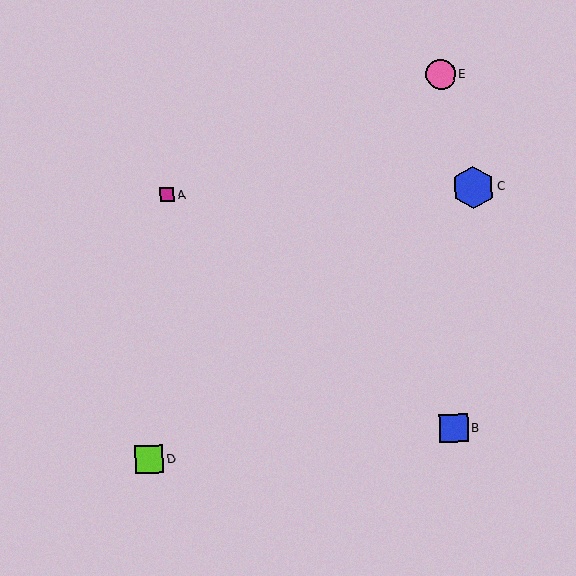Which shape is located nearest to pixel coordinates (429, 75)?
The pink circle (labeled E) at (441, 75) is nearest to that location.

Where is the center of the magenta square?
The center of the magenta square is at (167, 195).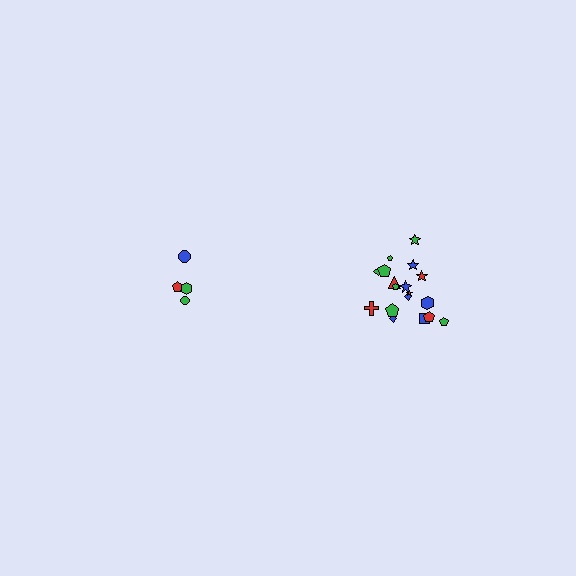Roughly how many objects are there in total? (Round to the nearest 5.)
Roughly 20 objects in total.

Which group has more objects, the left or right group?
The right group.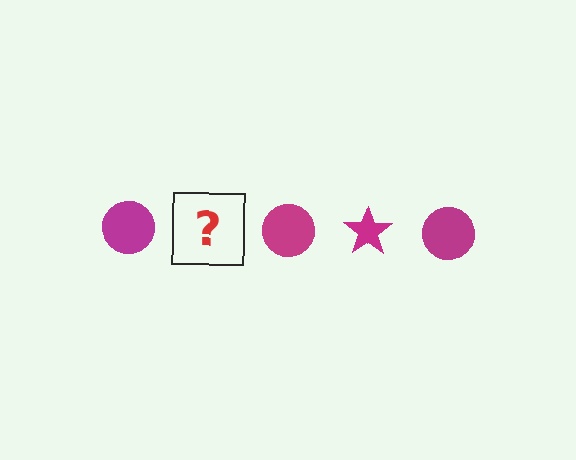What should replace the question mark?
The question mark should be replaced with a magenta star.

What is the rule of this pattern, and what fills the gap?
The rule is that the pattern cycles through circle, star shapes in magenta. The gap should be filled with a magenta star.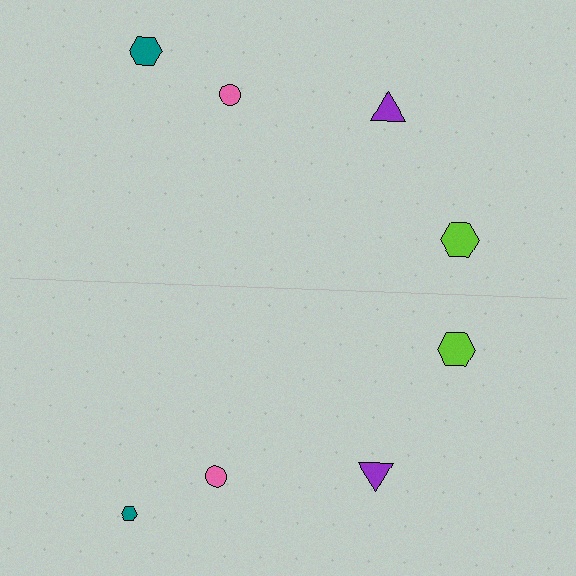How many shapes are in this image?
There are 8 shapes in this image.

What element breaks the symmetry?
The teal hexagon on the bottom side has a different size than its mirror counterpart.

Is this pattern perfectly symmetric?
No, the pattern is not perfectly symmetric. The teal hexagon on the bottom side has a different size than its mirror counterpart.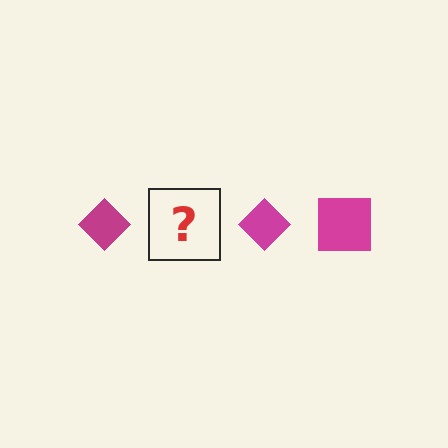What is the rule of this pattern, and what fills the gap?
The rule is that the pattern cycles through diamond, square shapes in magenta. The gap should be filled with a magenta square.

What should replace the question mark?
The question mark should be replaced with a magenta square.